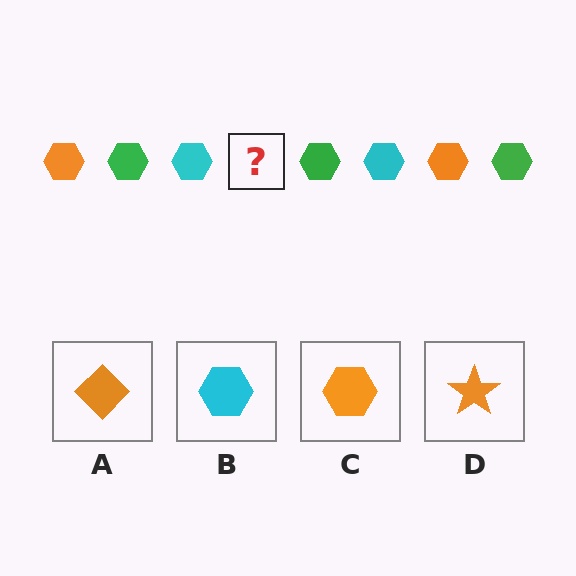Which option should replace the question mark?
Option C.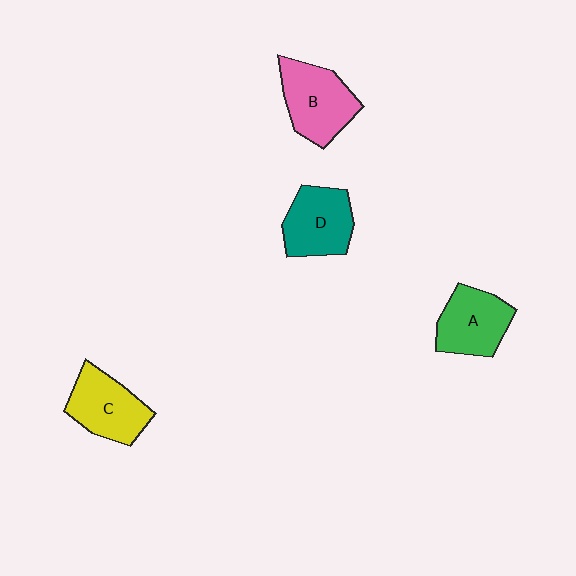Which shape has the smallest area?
Shape A (green).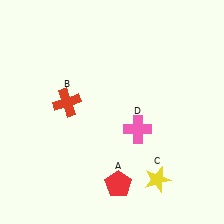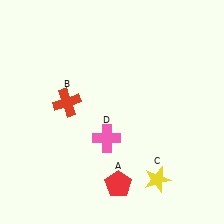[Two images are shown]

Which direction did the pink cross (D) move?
The pink cross (D) moved left.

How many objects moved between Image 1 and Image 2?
1 object moved between the two images.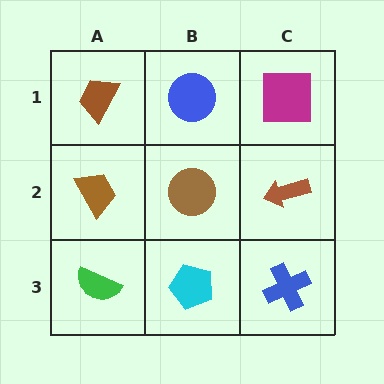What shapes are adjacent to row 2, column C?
A magenta square (row 1, column C), a blue cross (row 3, column C), a brown circle (row 2, column B).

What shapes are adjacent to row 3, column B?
A brown circle (row 2, column B), a green semicircle (row 3, column A), a blue cross (row 3, column C).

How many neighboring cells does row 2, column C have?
3.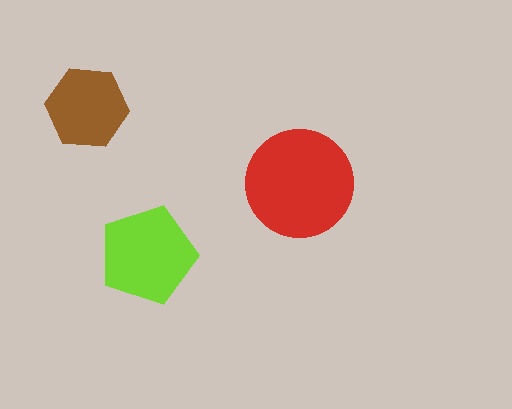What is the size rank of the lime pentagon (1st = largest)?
2nd.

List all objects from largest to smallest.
The red circle, the lime pentagon, the brown hexagon.